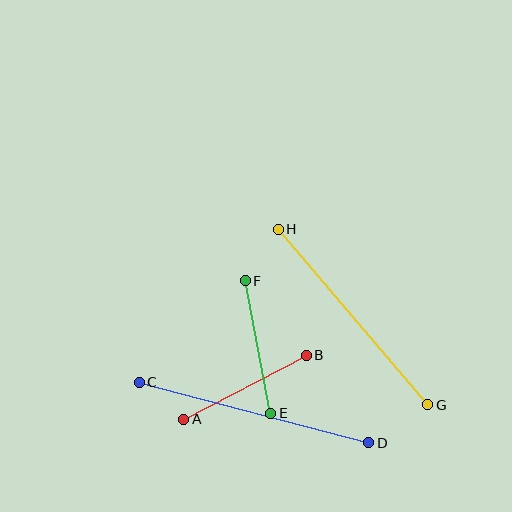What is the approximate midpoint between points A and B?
The midpoint is at approximately (245, 387) pixels.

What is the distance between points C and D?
The distance is approximately 237 pixels.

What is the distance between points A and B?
The distance is approximately 138 pixels.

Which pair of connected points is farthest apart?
Points C and D are farthest apart.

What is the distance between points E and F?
The distance is approximately 135 pixels.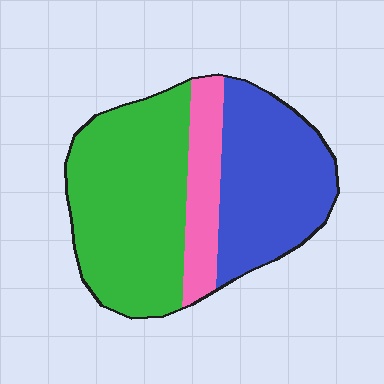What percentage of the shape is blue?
Blue takes up about three eighths (3/8) of the shape.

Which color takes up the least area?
Pink, at roughly 15%.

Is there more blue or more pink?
Blue.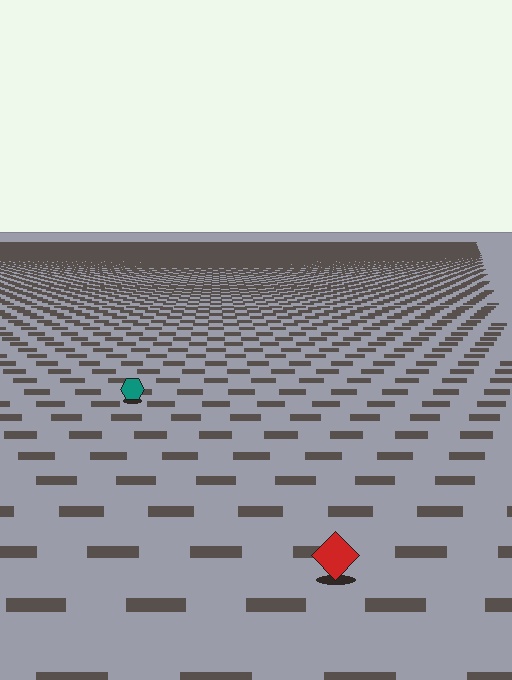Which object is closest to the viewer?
The red diamond is closest. The texture marks near it are larger and more spread out.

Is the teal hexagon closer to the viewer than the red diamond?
No. The red diamond is closer — you can tell from the texture gradient: the ground texture is coarser near it.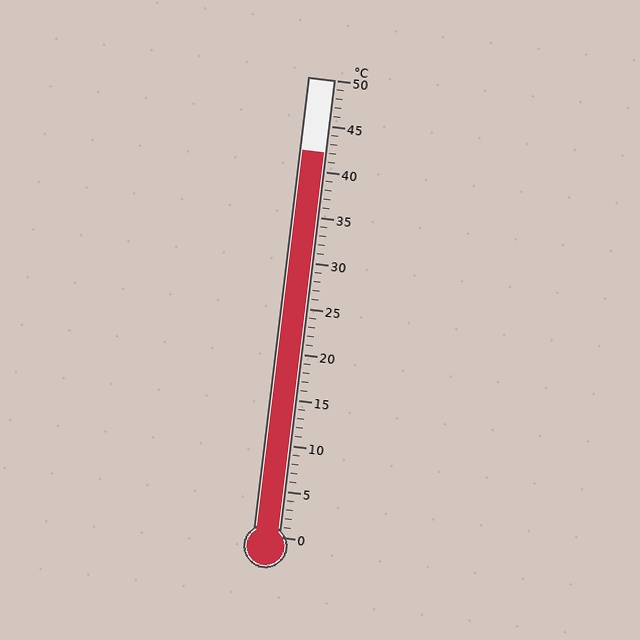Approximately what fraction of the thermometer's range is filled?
The thermometer is filled to approximately 85% of its range.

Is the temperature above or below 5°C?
The temperature is above 5°C.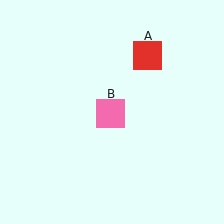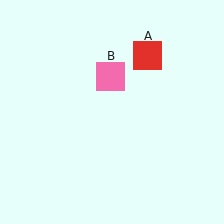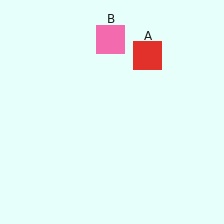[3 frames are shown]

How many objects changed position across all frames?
1 object changed position: pink square (object B).